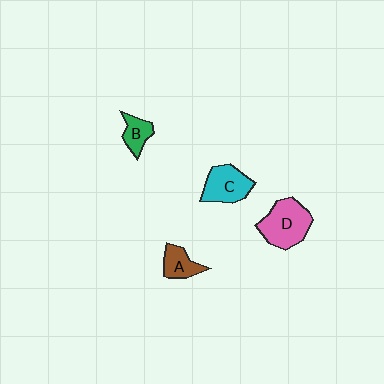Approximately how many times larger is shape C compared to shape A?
Approximately 1.6 times.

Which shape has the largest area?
Shape D (pink).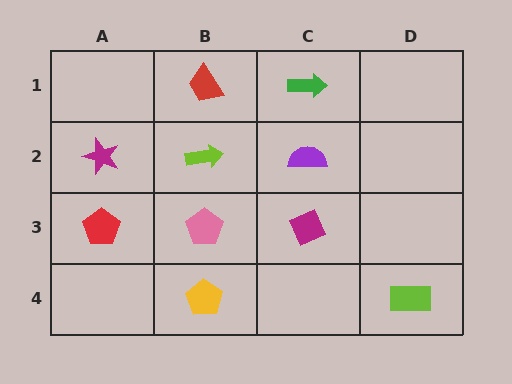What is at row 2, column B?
A lime arrow.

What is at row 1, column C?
A green arrow.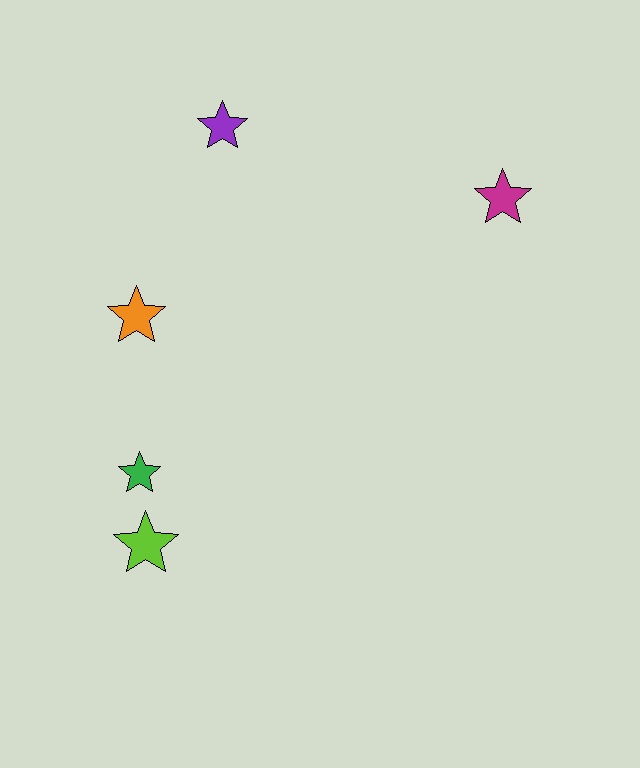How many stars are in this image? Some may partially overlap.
There are 5 stars.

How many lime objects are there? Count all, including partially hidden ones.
There is 1 lime object.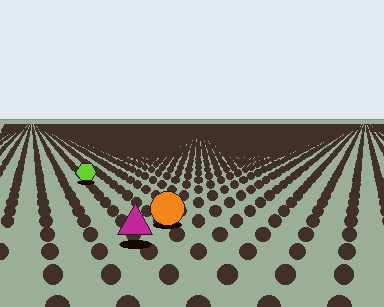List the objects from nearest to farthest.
From nearest to farthest: the magenta triangle, the orange circle, the lime hexagon.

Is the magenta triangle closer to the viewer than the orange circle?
Yes. The magenta triangle is closer — you can tell from the texture gradient: the ground texture is coarser near it.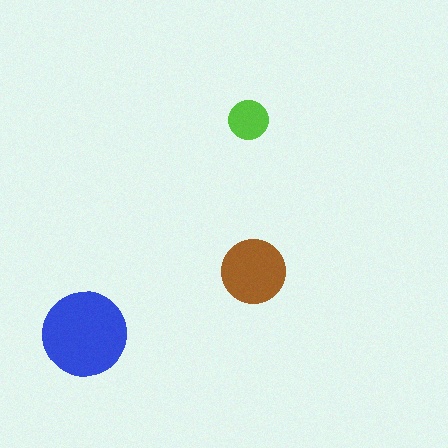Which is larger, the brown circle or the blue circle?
The blue one.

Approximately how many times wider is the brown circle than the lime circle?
About 1.5 times wider.